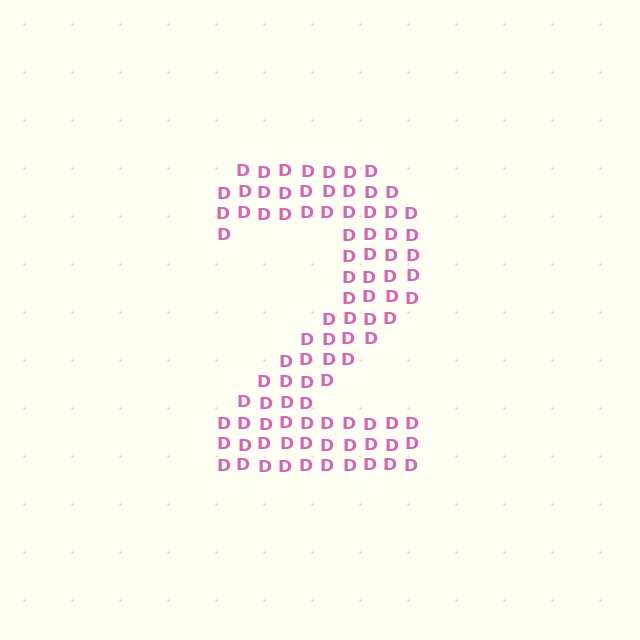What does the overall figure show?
The overall figure shows the digit 2.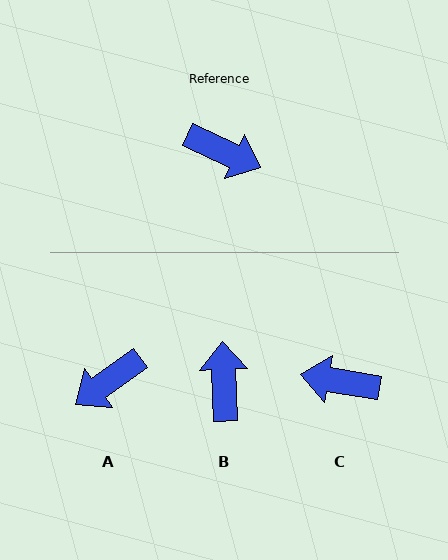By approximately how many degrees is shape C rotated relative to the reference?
Approximately 165 degrees clockwise.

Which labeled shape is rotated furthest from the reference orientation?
C, about 165 degrees away.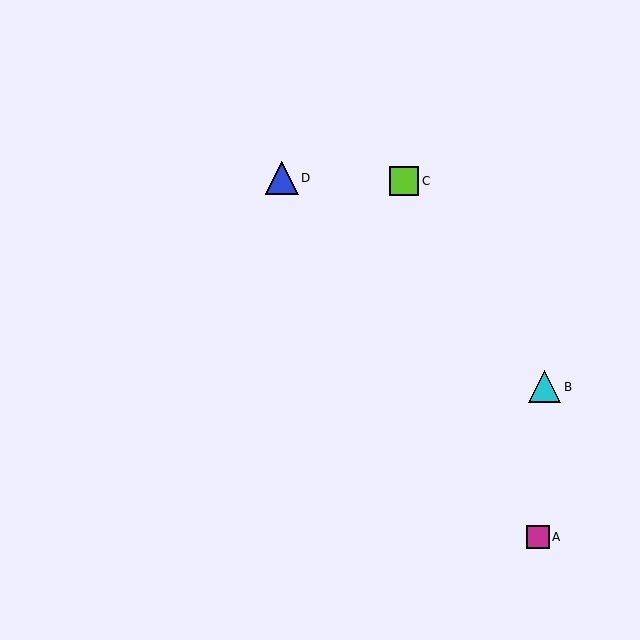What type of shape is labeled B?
Shape B is a cyan triangle.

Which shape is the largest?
The blue triangle (labeled D) is the largest.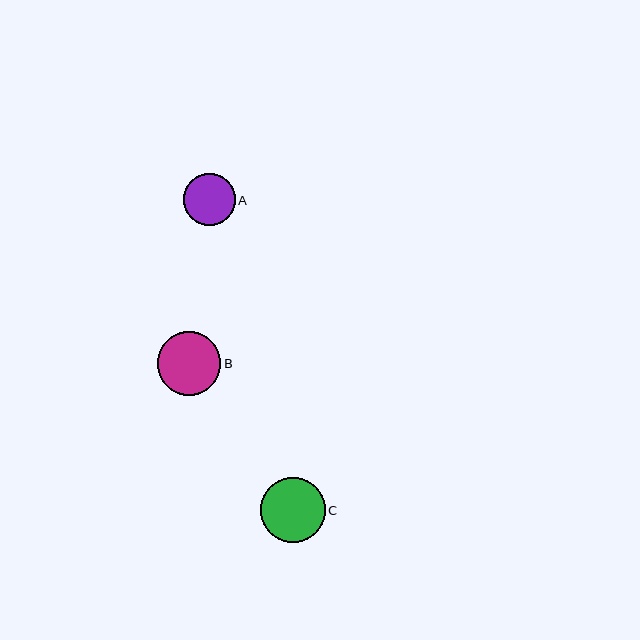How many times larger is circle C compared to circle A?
Circle C is approximately 1.3 times the size of circle A.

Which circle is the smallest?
Circle A is the smallest with a size of approximately 52 pixels.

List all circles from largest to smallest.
From largest to smallest: C, B, A.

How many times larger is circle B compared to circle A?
Circle B is approximately 1.2 times the size of circle A.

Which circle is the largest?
Circle C is the largest with a size of approximately 65 pixels.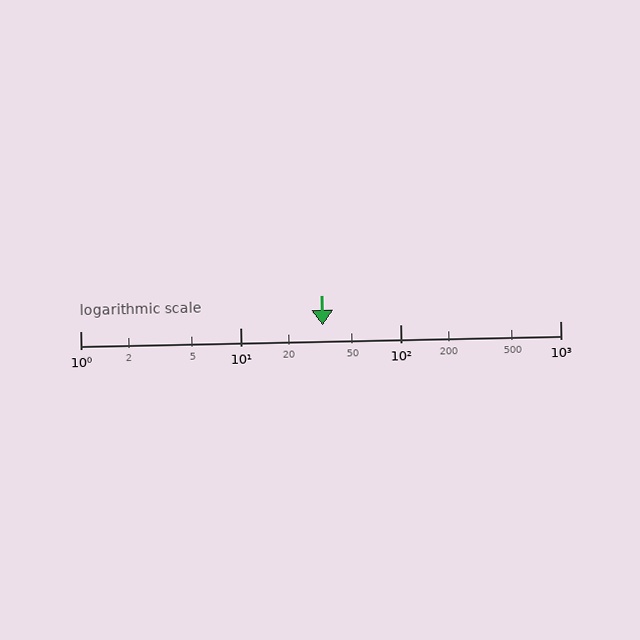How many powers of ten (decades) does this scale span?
The scale spans 3 decades, from 1 to 1000.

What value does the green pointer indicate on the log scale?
The pointer indicates approximately 33.